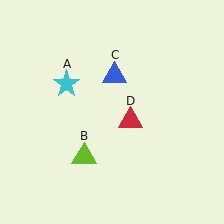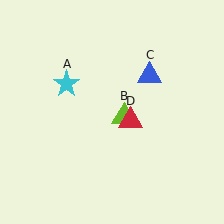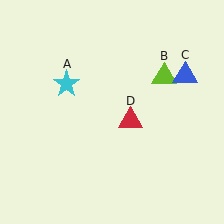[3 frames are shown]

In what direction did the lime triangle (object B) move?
The lime triangle (object B) moved up and to the right.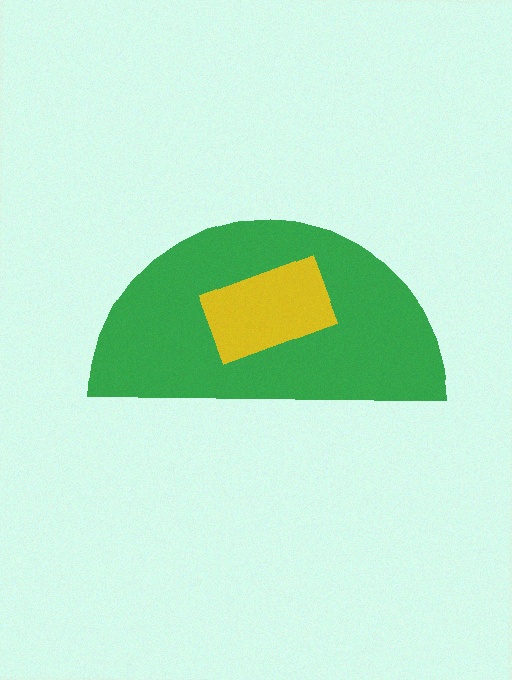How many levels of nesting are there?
2.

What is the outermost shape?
The green semicircle.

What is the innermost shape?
The yellow rectangle.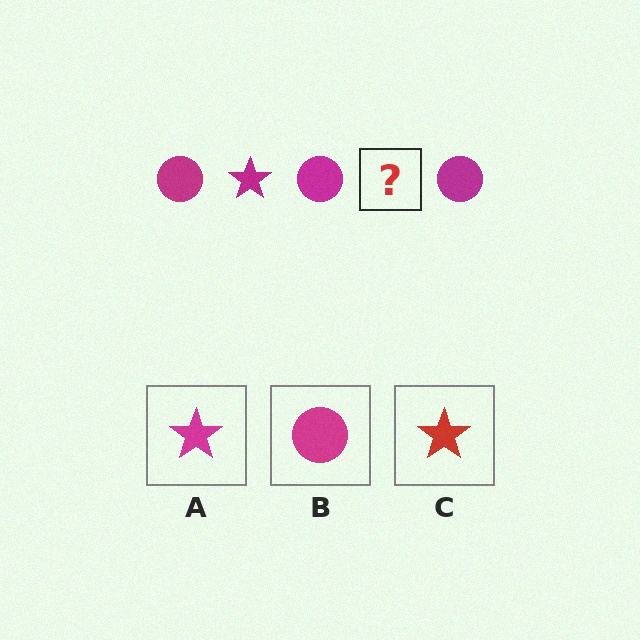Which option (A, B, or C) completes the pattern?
A.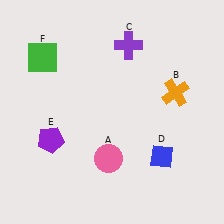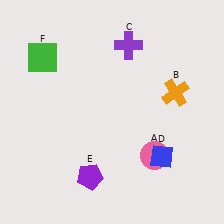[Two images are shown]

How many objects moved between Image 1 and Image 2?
2 objects moved between the two images.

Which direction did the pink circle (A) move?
The pink circle (A) moved right.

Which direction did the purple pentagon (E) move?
The purple pentagon (E) moved right.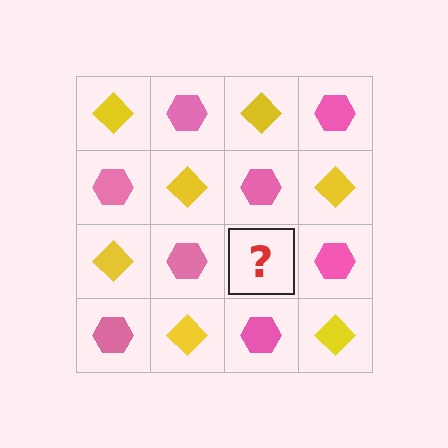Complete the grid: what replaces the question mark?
The question mark should be replaced with a yellow diamond.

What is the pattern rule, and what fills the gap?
The rule is that it alternates yellow diamond and pink hexagon in a checkerboard pattern. The gap should be filled with a yellow diamond.